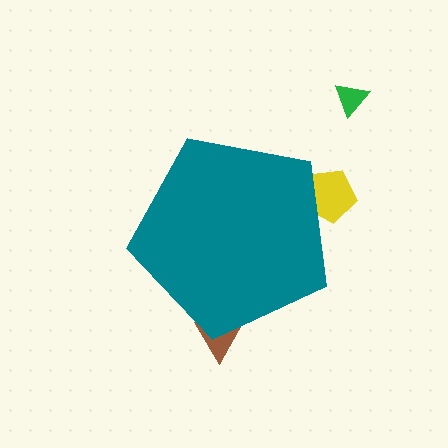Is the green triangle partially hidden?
No, the green triangle is fully visible.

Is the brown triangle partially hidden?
Yes, the brown triangle is partially hidden behind the teal pentagon.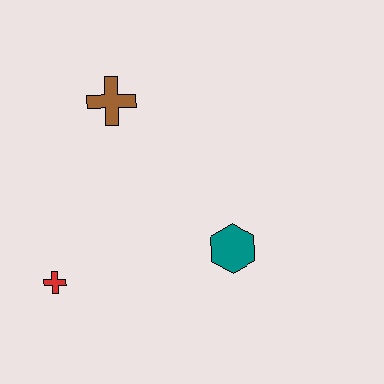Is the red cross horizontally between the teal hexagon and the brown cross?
No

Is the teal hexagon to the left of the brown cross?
No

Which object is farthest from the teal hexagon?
The brown cross is farthest from the teal hexagon.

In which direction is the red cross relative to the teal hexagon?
The red cross is to the left of the teal hexagon.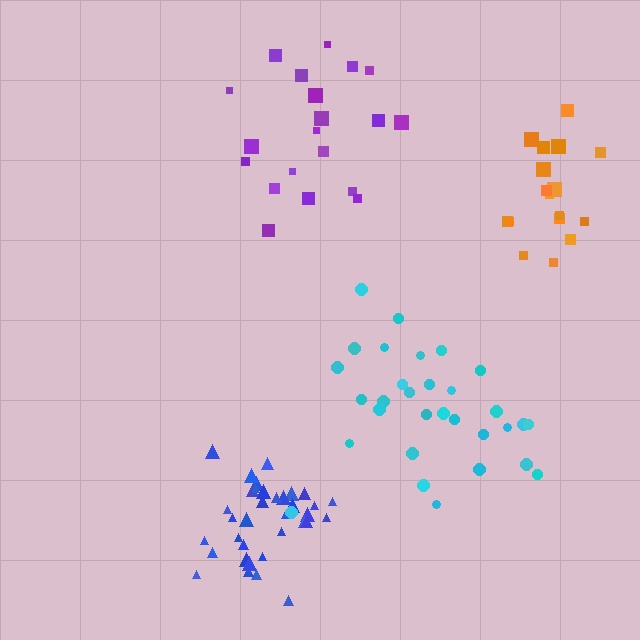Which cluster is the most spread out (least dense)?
Purple.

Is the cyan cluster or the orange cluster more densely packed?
Orange.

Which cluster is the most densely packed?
Blue.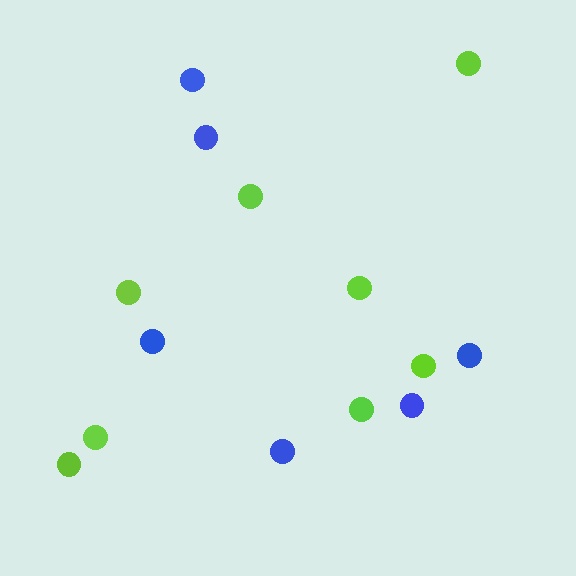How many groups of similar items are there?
There are 2 groups: one group of blue circles (6) and one group of lime circles (8).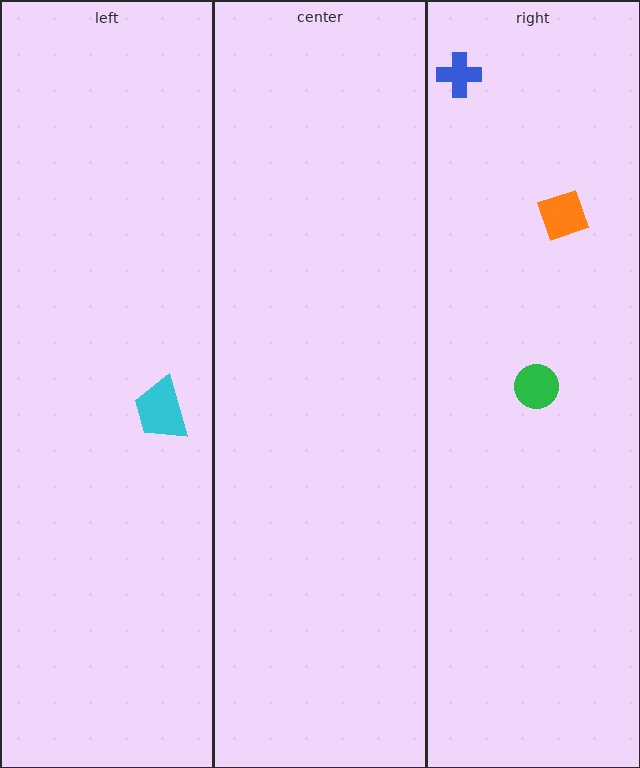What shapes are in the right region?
The orange diamond, the green circle, the blue cross.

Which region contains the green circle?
The right region.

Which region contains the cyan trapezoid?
The left region.